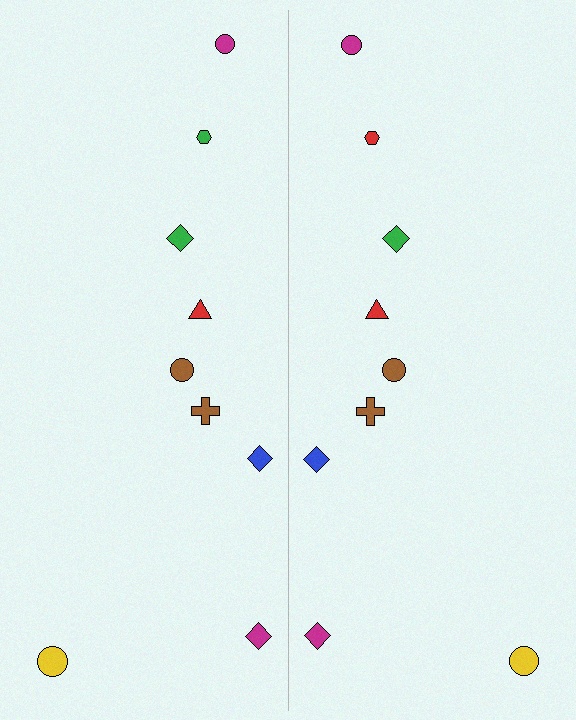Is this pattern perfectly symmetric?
No, the pattern is not perfectly symmetric. The red hexagon on the right side breaks the symmetry — its mirror counterpart is green.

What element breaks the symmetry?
The red hexagon on the right side breaks the symmetry — its mirror counterpart is green.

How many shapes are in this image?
There are 18 shapes in this image.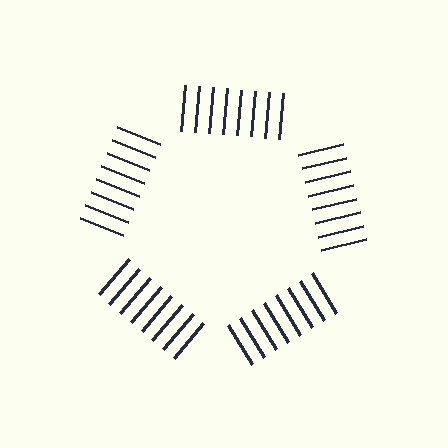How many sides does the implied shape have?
5 sides — the line-ends trace a pentagon.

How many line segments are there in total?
40 — 8 along each of the 5 edges.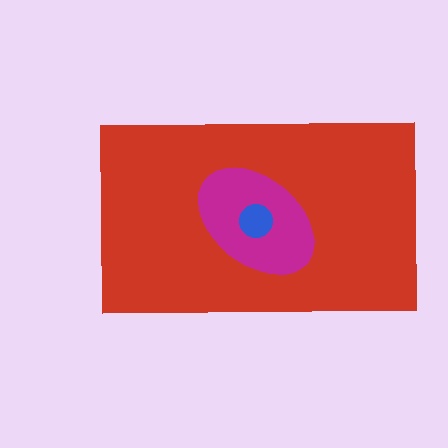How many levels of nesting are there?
3.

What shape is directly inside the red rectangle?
The magenta ellipse.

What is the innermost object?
The blue circle.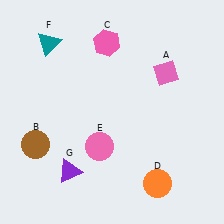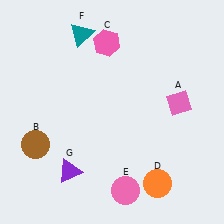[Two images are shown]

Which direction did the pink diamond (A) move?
The pink diamond (A) moved down.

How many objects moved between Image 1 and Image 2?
3 objects moved between the two images.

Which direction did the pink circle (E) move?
The pink circle (E) moved down.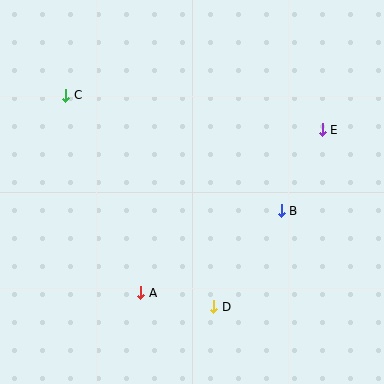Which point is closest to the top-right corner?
Point E is closest to the top-right corner.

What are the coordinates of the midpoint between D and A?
The midpoint between D and A is at (177, 300).